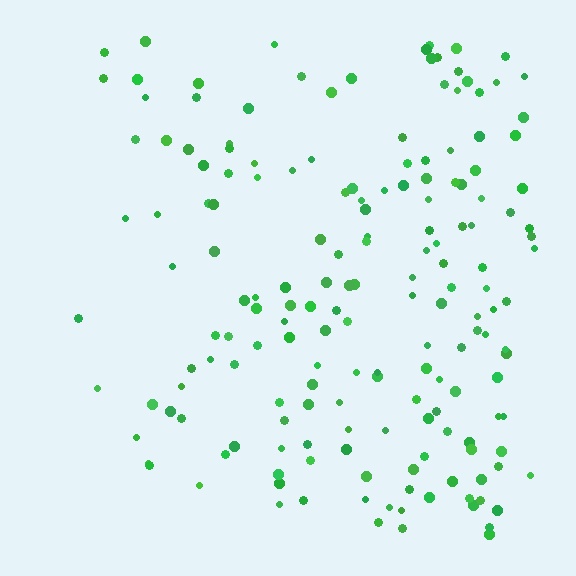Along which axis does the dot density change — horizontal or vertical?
Horizontal.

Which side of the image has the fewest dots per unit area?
The left.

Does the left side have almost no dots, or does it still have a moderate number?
Still a moderate number, just noticeably fewer than the right.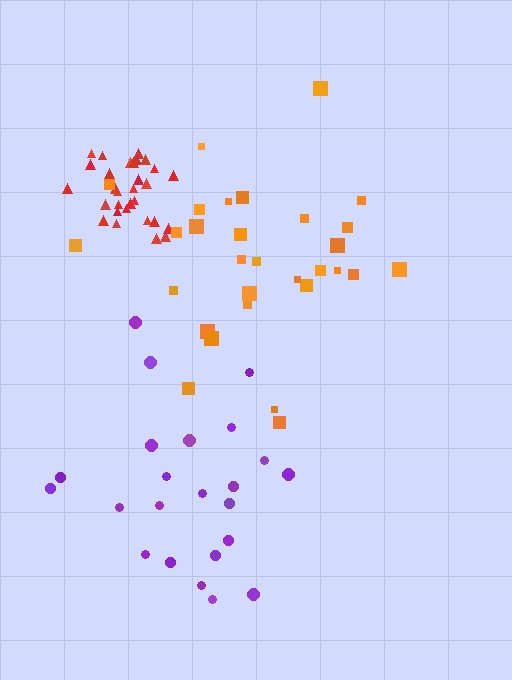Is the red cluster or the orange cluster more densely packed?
Red.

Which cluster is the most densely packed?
Red.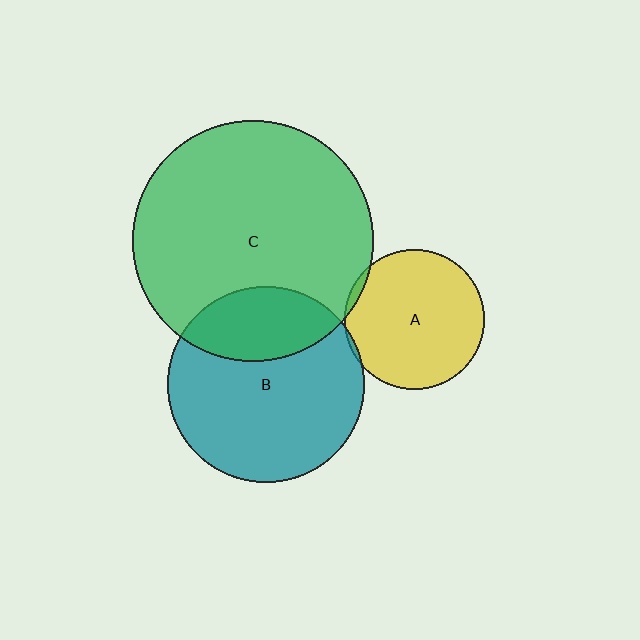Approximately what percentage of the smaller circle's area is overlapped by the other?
Approximately 30%.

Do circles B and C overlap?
Yes.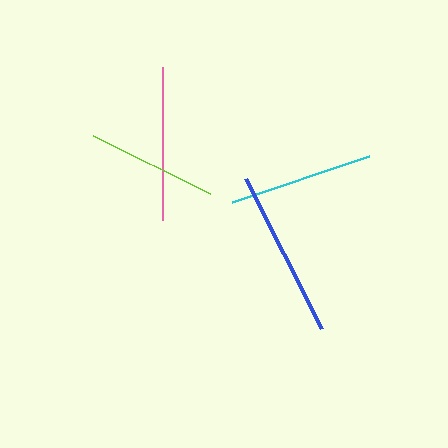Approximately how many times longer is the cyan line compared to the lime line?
The cyan line is approximately 1.1 times the length of the lime line.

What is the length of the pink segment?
The pink segment is approximately 153 pixels long.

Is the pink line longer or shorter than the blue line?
The blue line is longer than the pink line.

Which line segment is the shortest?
The lime line is the shortest at approximately 130 pixels.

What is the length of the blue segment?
The blue segment is approximately 169 pixels long.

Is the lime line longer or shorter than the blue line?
The blue line is longer than the lime line.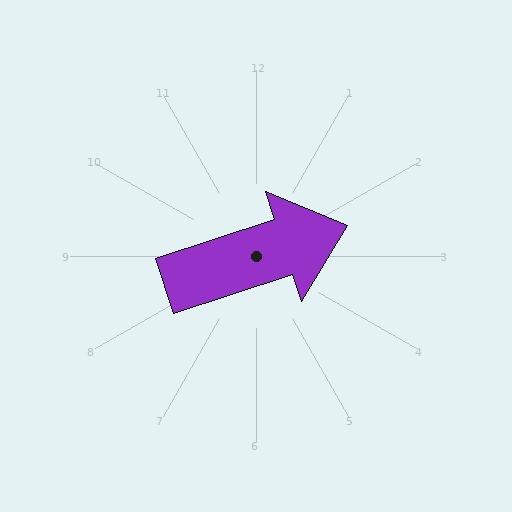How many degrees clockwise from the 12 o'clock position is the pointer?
Approximately 72 degrees.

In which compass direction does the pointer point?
East.